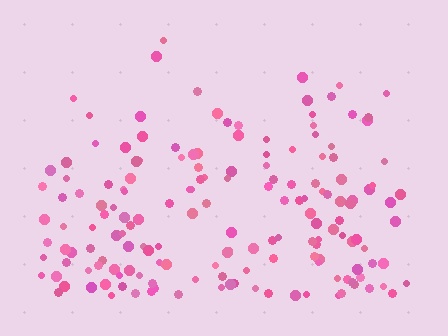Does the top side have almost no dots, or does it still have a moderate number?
Still a moderate number, just noticeably fewer than the bottom.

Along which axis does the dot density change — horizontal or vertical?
Vertical.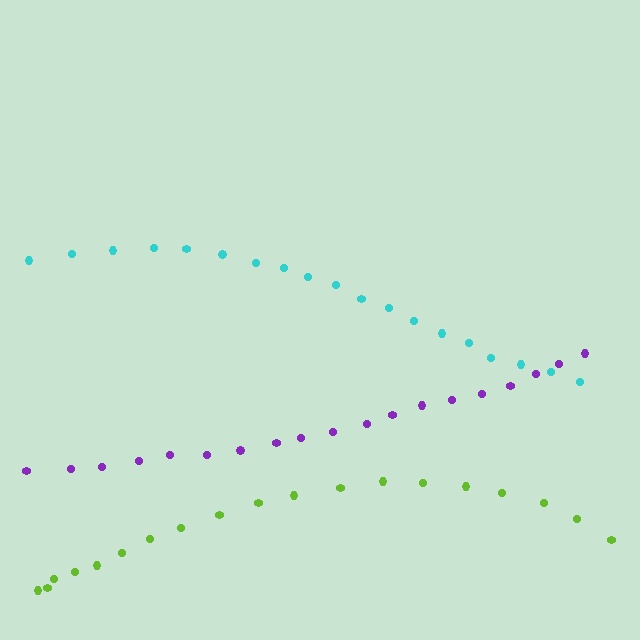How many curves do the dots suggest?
There are 3 distinct paths.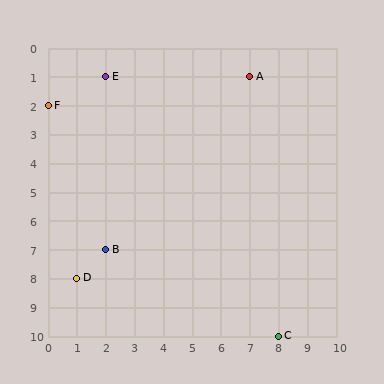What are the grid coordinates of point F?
Point F is at grid coordinates (0, 2).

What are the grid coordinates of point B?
Point B is at grid coordinates (2, 7).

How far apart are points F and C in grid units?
Points F and C are 8 columns and 8 rows apart (about 11.3 grid units diagonally).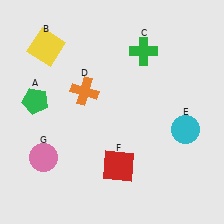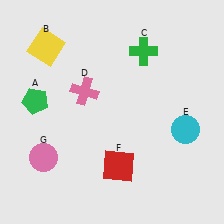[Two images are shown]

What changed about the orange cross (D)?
In Image 1, D is orange. In Image 2, it changed to pink.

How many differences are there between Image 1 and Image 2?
There is 1 difference between the two images.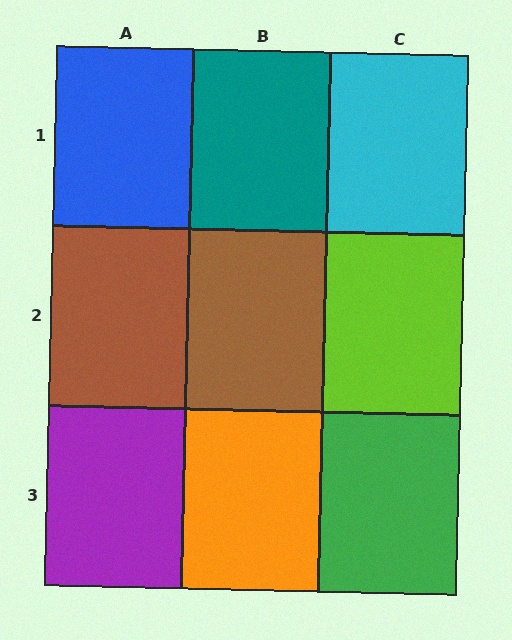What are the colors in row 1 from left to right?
Blue, teal, cyan.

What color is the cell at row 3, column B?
Orange.